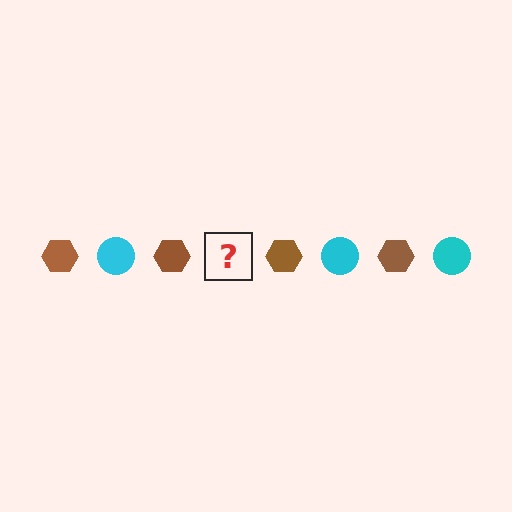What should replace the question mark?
The question mark should be replaced with a cyan circle.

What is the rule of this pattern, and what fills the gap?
The rule is that the pattern alternates between brown hexagon and cyan circle. The gap should be filled with a cyan circle.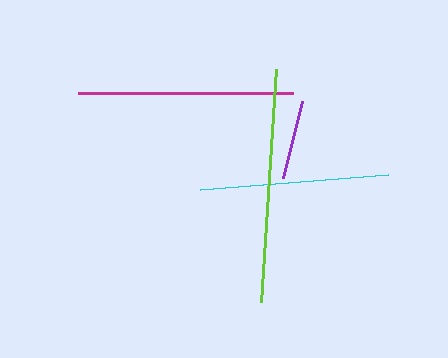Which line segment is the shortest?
The purple line is the shortest at approximately 79 pixels.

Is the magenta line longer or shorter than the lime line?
The lime line is longer than the magenta line.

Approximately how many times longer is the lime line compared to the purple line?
The lime line is approximately 2.9 times the length of the purple line.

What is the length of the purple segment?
The purple segment is approximately 79 pixels long.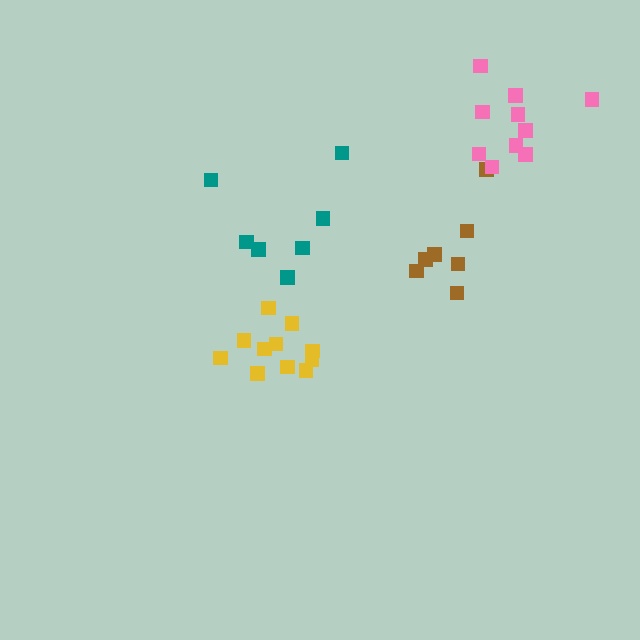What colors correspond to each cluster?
The clusters are colored: brown, yellow, teal, pink.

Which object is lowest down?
The yellow cluster is bottommost.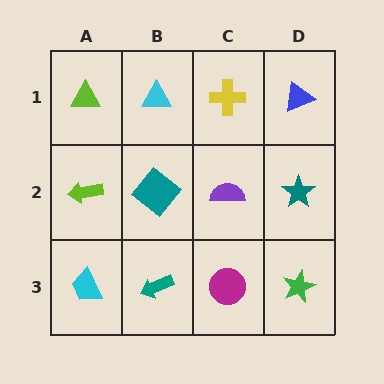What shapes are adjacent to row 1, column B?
A teal diamond (row 2, column B), a lime triangle (row 1, column A), a yellow cross (row 1, column C).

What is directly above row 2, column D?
A blue triangle.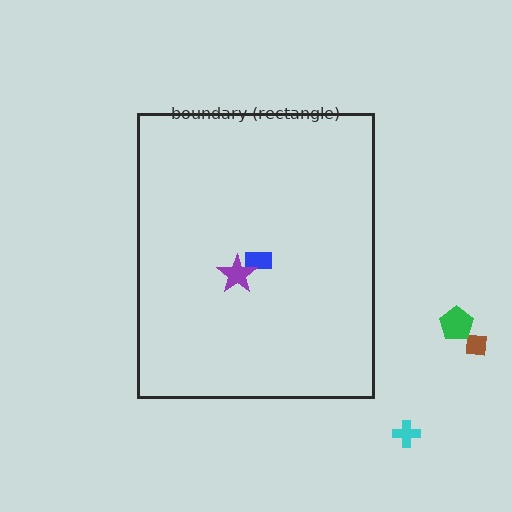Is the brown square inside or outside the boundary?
Outside.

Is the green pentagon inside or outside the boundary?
Outside.